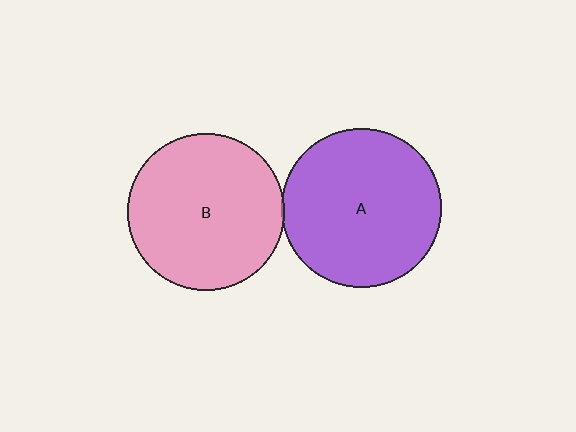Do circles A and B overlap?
Yes.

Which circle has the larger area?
Circle A (purple).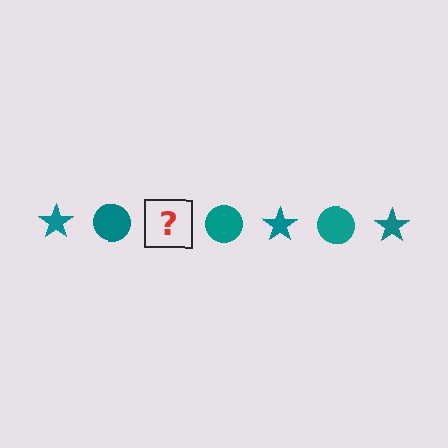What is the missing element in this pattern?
The missing element is a teal star.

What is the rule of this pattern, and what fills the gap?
The rule is that the pattern cycles through star, circle shapes in teal. The gap should be filled with a teal star.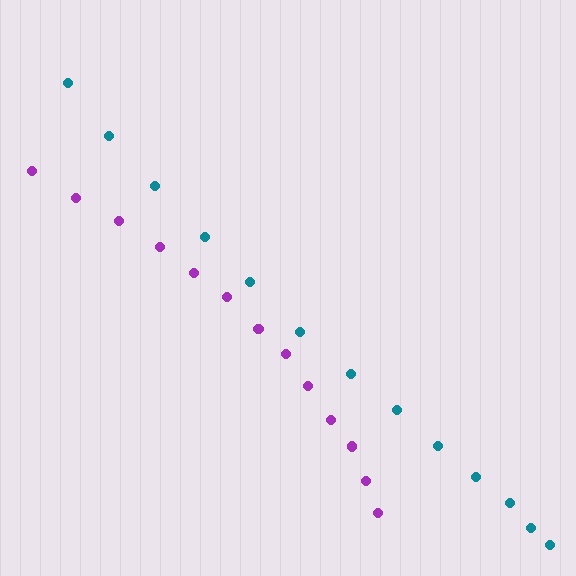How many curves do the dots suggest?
There are 2 distinct paths.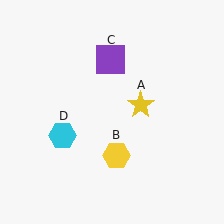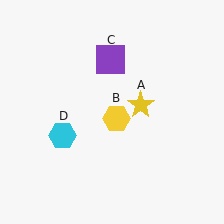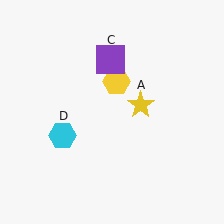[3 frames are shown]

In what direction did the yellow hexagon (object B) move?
The yellow hexagon (object B) moved up.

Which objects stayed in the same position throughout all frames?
Yellow star (object A) and purple square (object C) and cyan hexagon (object D) remained stationary.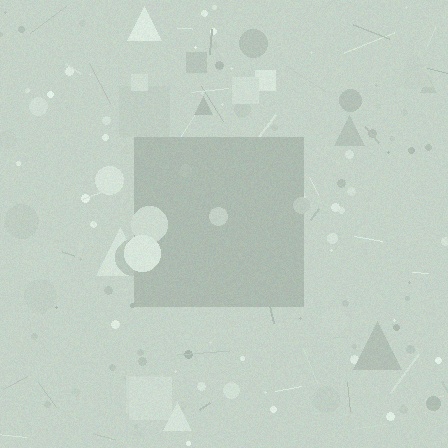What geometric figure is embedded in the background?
A square is embedded in the background.